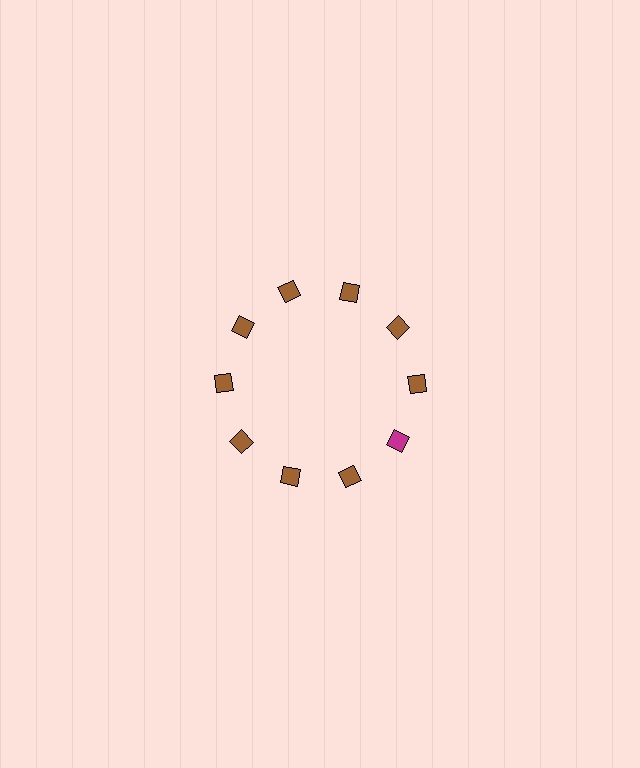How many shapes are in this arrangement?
There are 10 shapes arranged in a ring pattern.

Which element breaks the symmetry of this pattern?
The magenta diamond at roughly the 4 o'clock position breaks the symmetry. All other shapes are brown diamonds.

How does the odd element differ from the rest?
It has a different color: magenta instead of brown.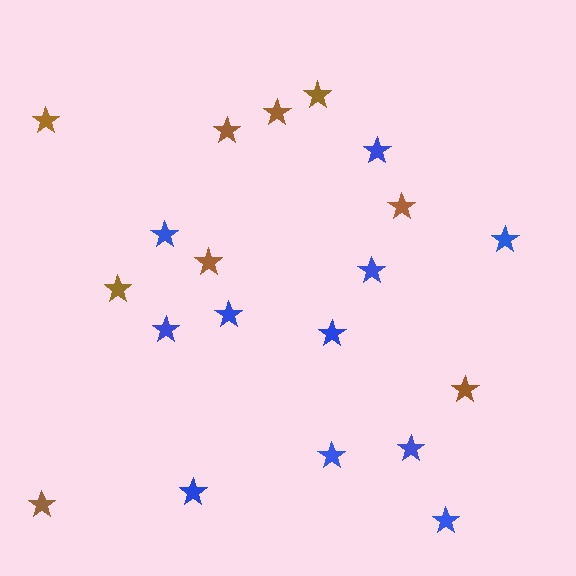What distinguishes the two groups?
There are 2 groups: one group of blue stars (11) and one group of brown stars (9).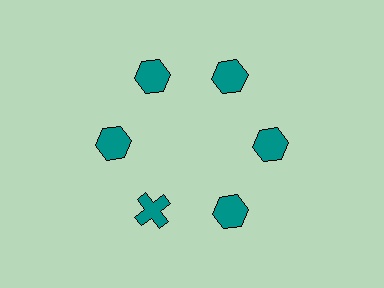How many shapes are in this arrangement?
There are 6 shapes arranged in a ring pattern.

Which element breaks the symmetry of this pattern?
The teal cross at roughly the 7 o'clock position breaks the symmetry. All other shapes are teal hexagons.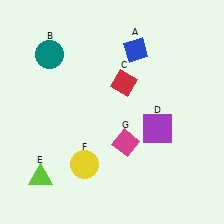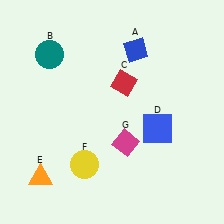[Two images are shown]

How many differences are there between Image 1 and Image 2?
There are 2 differences between the two images.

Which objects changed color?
D changed from purple to blue. E changed from lime to orange.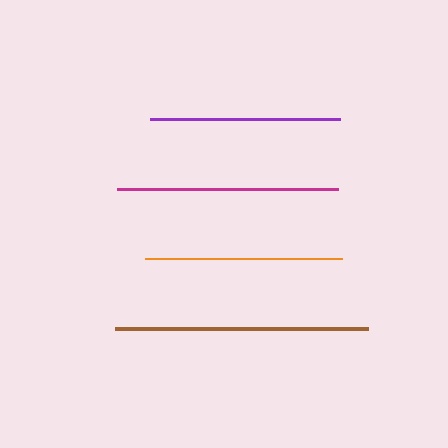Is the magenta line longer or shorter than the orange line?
The magenta line is longer than the orange line.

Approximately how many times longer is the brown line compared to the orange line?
The brown line is approximately 1.3 times the length of the orange line.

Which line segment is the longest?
The brown line is the longest at approximately 252 pixels.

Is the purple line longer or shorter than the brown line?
The brown line is longer than the purple line.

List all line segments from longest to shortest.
From longest to shortest: brown, magenta, orange, purple.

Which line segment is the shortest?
The purple line is the shortest at approximately 190 pixels.